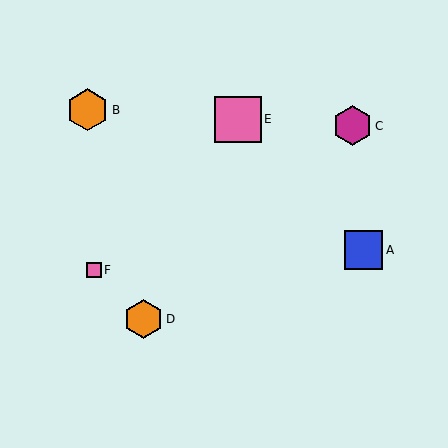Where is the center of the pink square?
The center of the pink square is at (238, 119).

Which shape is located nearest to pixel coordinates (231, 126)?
The pink square (labeled E) at (238, 119) is nearest to that location.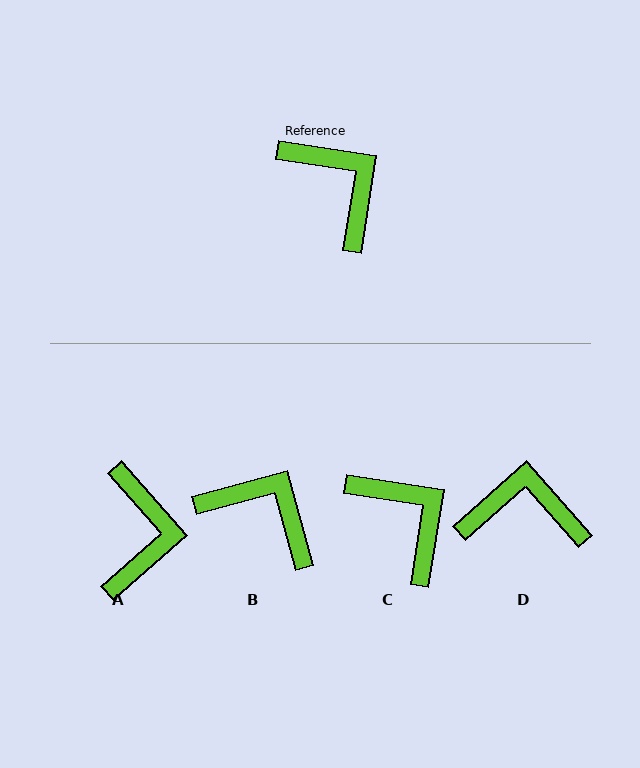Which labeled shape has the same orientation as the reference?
C.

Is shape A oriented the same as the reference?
No, it is off by about 40 degrees.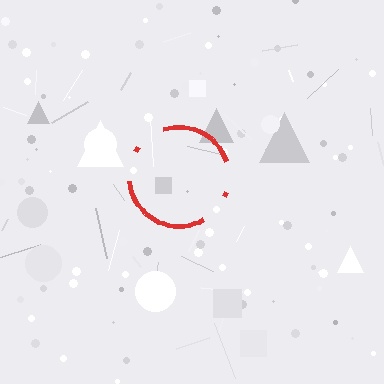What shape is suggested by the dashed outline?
The dashed outline suggests a circle.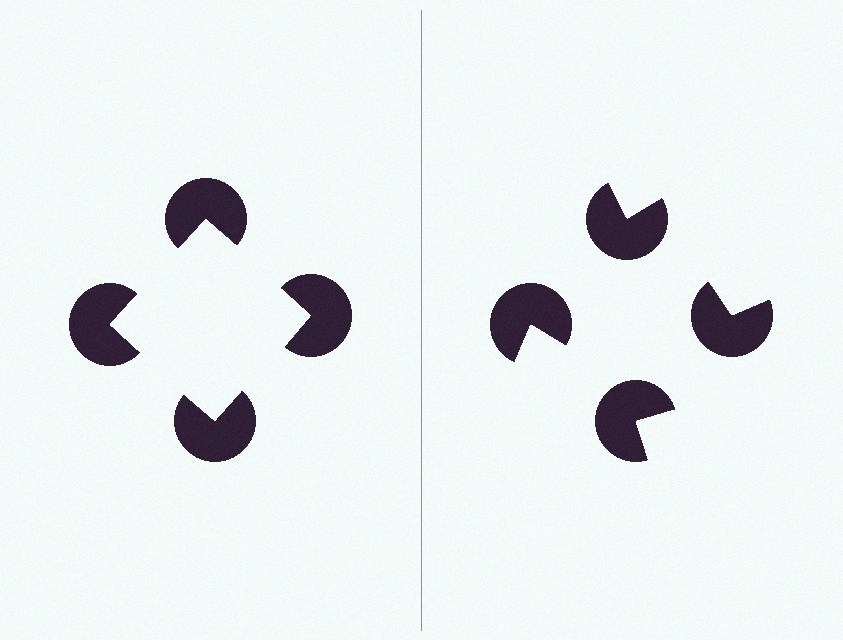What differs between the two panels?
The pac-man discs are positioned identically on both sides; only the wedge orientations differ. On the left they align to a square; on the right they are misaligned.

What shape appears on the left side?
An illusory square.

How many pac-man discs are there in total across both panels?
8 — 4 on each side.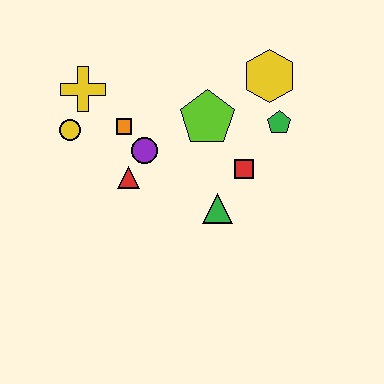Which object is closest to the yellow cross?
The yellow circle is closest to the yellow cross.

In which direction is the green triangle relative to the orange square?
The green triangle is to the right of the orange square.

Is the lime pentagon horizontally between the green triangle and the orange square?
Yes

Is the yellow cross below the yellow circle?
No